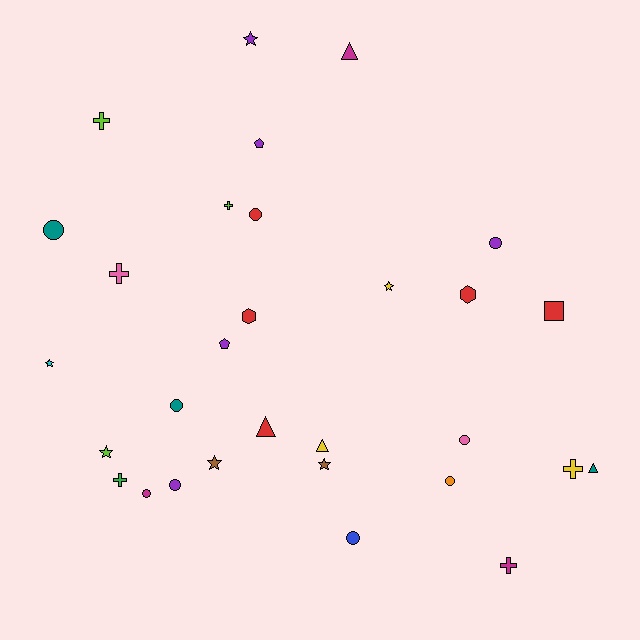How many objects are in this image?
There are 30 objects.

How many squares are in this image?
There is 1 square.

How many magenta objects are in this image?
There are 3 magenta objects.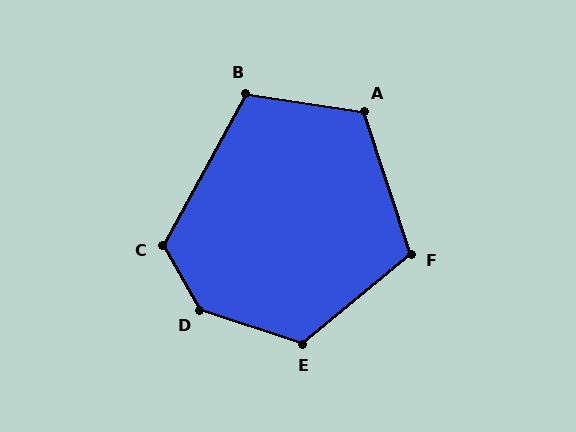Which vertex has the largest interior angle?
D, at approximately 138 degrees.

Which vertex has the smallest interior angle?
B, at approximately 110 degrees.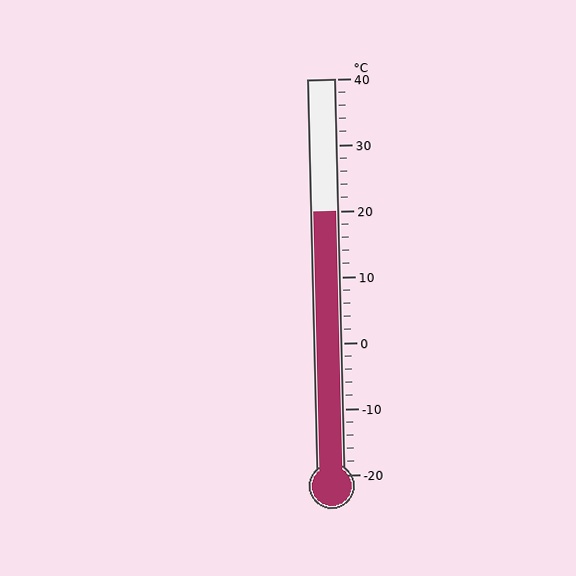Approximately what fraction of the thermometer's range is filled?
The thermometer is filled to approximately 65% of its range.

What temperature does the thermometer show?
The thermometer shows approximately 20°C.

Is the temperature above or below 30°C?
The temperature is below 30°C.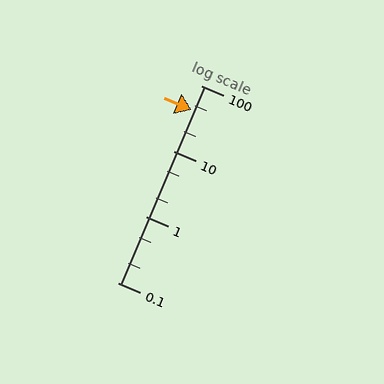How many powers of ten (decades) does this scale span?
The scale spans 3 decades, from 0.1 to 100.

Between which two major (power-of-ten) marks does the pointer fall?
The pointer is between 10 and 100.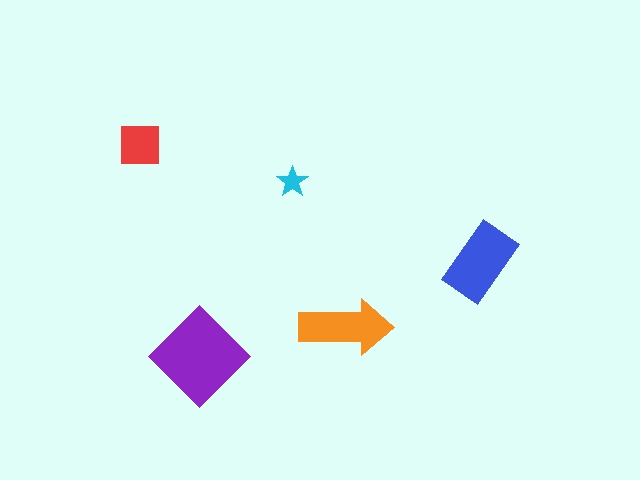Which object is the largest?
The purple diamond.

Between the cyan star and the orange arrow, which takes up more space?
The orange arrow.